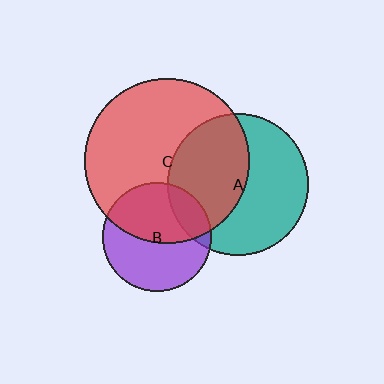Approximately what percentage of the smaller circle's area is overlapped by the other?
Approximately 45%.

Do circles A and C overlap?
Yes.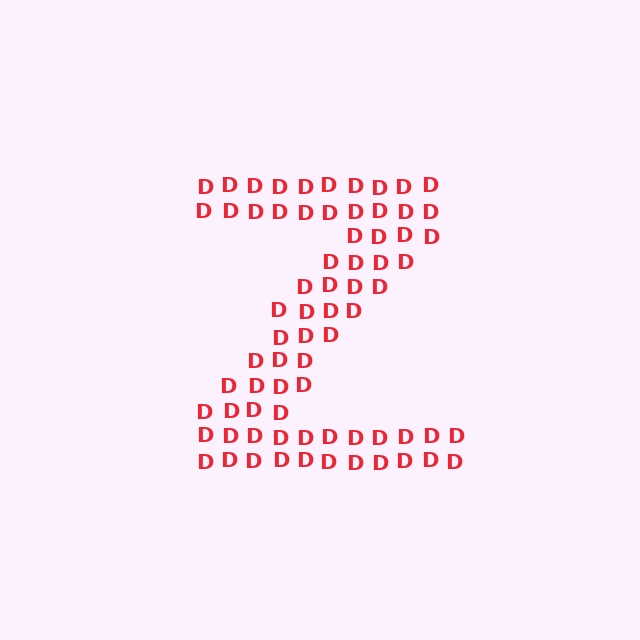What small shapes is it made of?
It is made of small letter D's.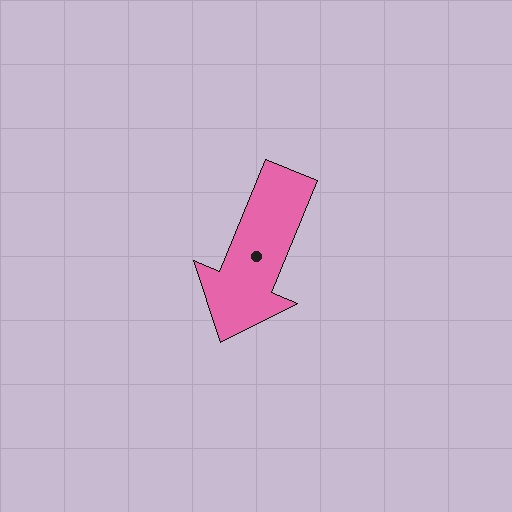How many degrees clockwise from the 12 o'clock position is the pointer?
Approximately 202 degrees.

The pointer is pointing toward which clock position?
Roughly 7 o'clock.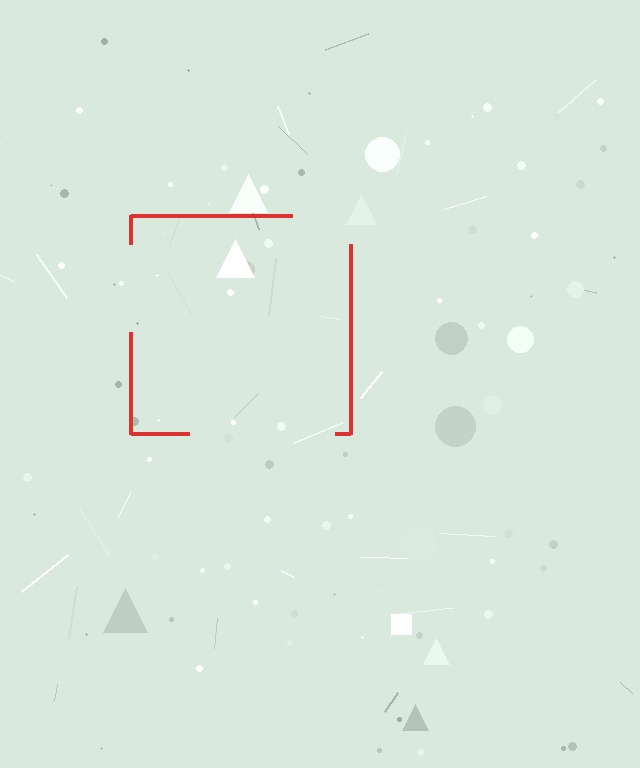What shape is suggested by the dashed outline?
The dashed outline suggests a square.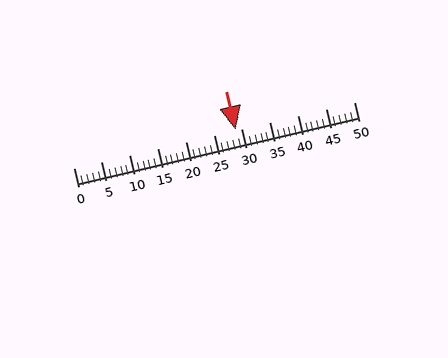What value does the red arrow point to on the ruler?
The red arrow points to approximately 29.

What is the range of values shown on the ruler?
The ruler shows values from 0 to 50.